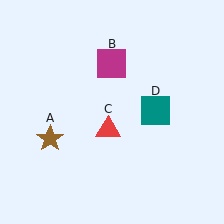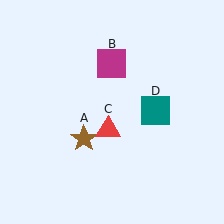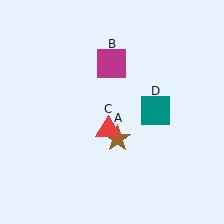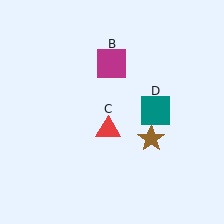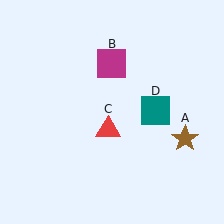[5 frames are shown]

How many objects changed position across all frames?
1 object changed position: brown star (object A).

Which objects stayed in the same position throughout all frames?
Magenta square (object B) and red triangle (object C) and teal square (object D) remained stationary.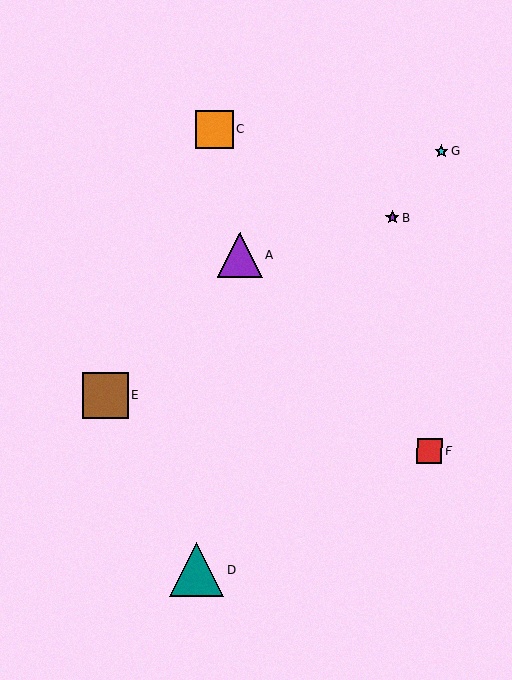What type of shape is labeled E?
Shape E is a brown square.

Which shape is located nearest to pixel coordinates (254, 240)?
The purple triangle (labeled A) at (240, 255) is nearest to that location.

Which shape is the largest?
The teal triangle (labeled D) is the largest.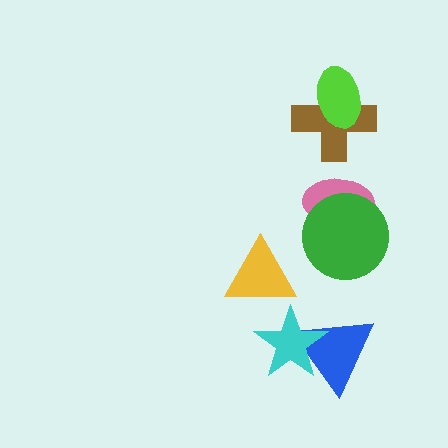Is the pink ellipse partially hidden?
Yes, it is partially covered by another shape.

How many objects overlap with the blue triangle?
1 object overlaps with the blue triangle.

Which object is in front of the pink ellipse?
The green circle is in front of the pink ellipse.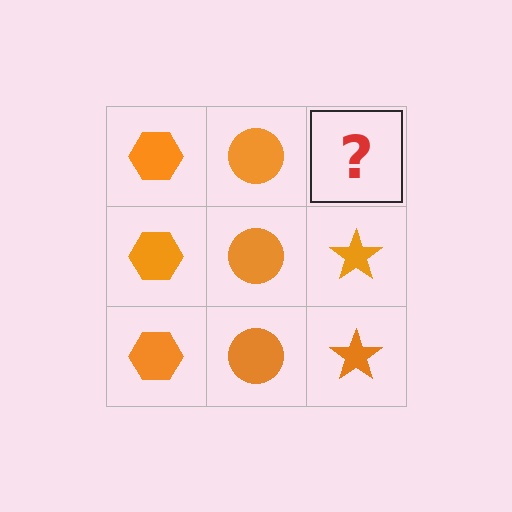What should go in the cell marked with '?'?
The missing cell should contain an orange star.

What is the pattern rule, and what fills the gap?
The rule is that each column has a consistent shape. The gap should be filled with an orange star.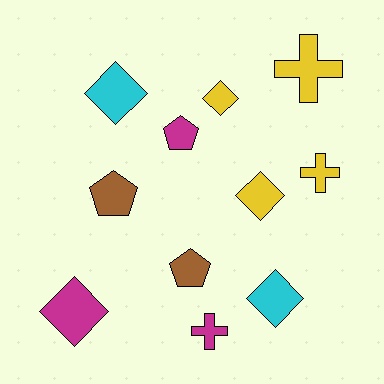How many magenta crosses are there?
There is 1 magenta cross.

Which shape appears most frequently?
Diamond, with 5 objects.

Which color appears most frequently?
Yellow, with 4 objects.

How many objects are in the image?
There are 11 objects.